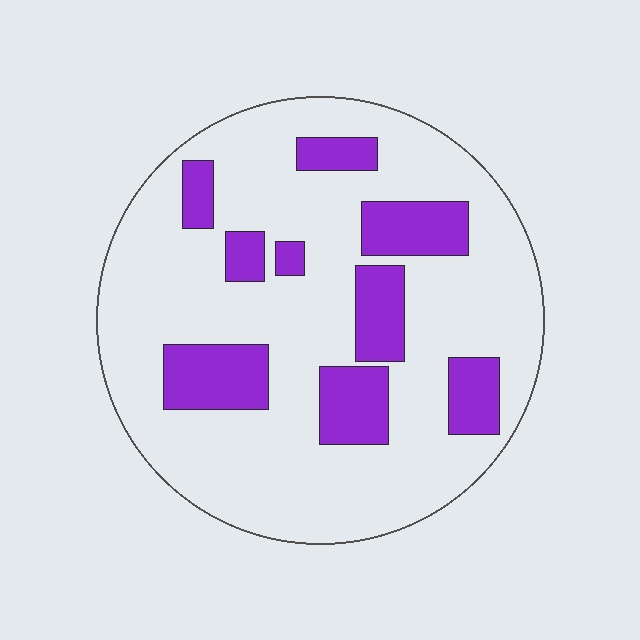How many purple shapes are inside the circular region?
9.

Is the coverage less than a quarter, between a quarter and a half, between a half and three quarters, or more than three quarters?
Less than a quarter.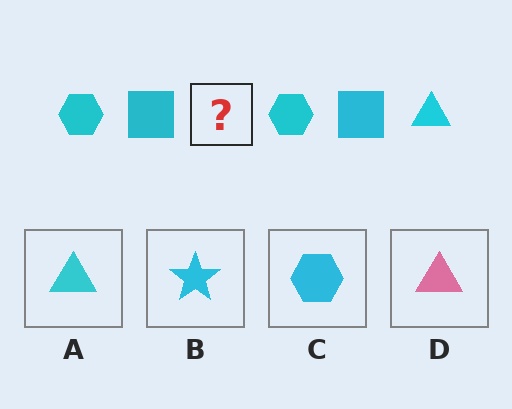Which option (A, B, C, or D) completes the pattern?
A.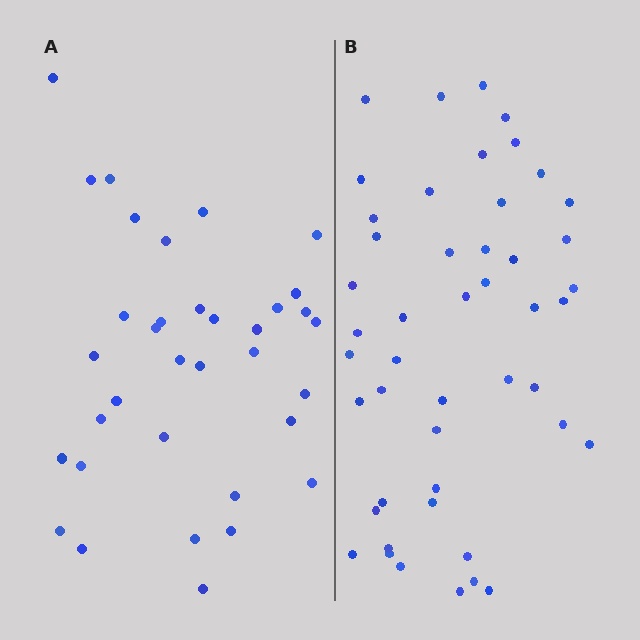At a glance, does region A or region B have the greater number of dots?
Region B (the right region) has more dots.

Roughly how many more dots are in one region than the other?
Region B has roughly 12 or so more dots than region A.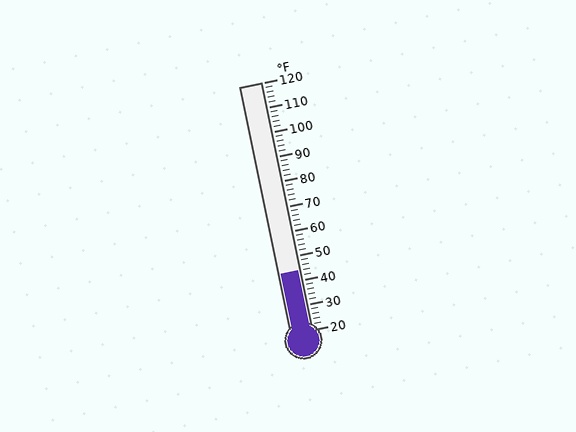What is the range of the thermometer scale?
The thermometer scale ranges from 20°F to 120°F.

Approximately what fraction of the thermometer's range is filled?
The thermometer is filled to approximately 25% of its range.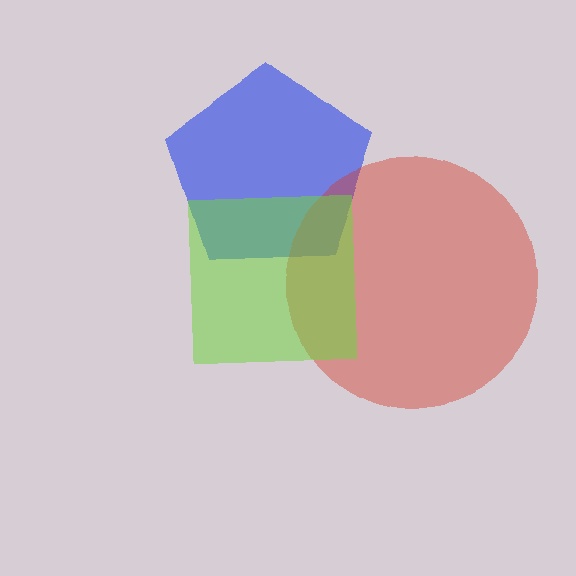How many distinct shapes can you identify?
There are 3 distinct shapes: a blue pentagon, a red circle, a lime square.